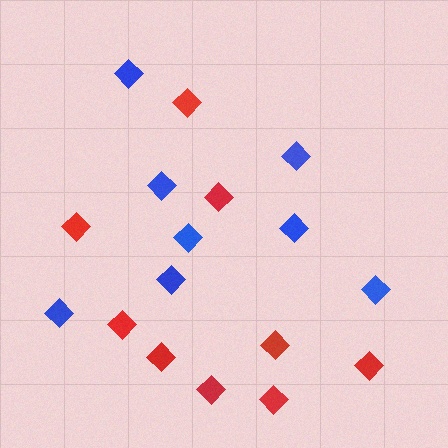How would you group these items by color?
There are 2 groups: one group of blue diamonds (8) and one group of red diamonds (9).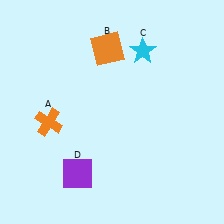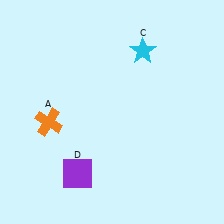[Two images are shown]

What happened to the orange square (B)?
The orange square (B) was removed in Image 2. It was in the top-left area of Image 1.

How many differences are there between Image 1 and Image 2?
There is 1 difference between the two images.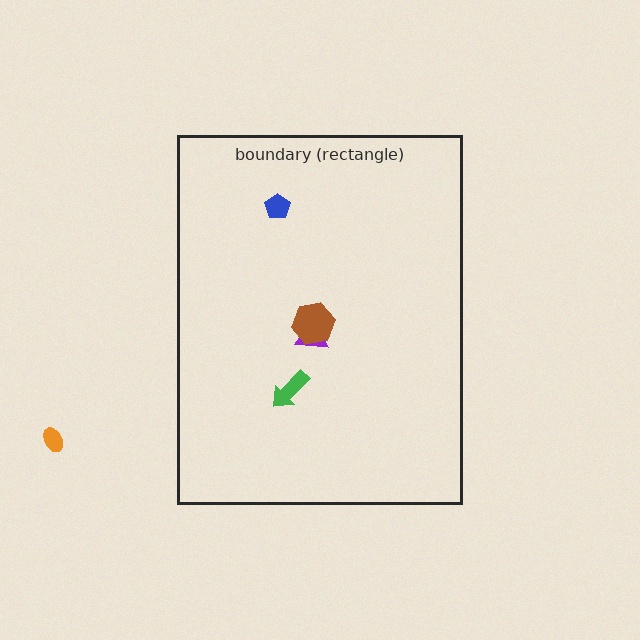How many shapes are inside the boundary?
4 inside, 1 outside.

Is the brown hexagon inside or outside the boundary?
Inside.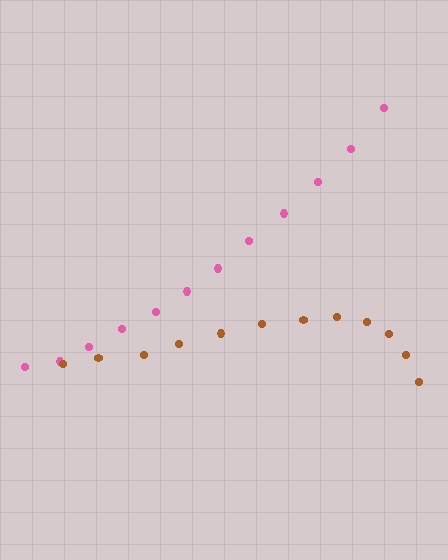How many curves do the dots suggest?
There are 2 distinct paths.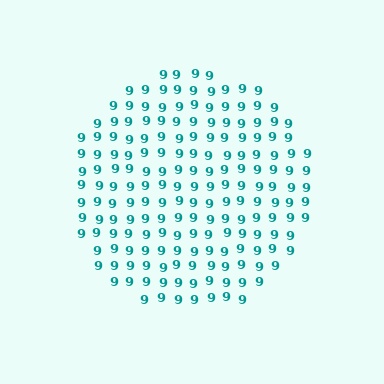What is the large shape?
The large shape is a circle.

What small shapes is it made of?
It is made of small digit 9's.